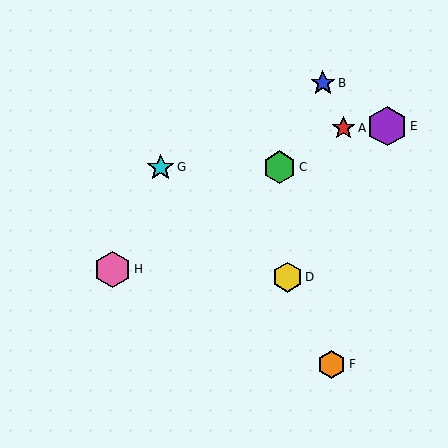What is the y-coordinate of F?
Object F is at y≈364.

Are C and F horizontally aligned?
No, C is at y≈167 and F is at y≈364.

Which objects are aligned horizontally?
Objects C, G are aligned horizontally.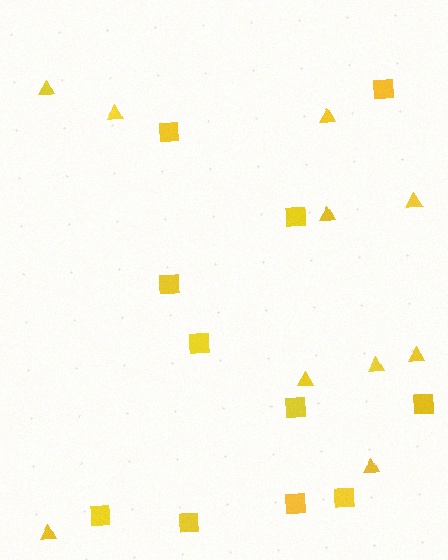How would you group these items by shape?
There are 2 groups: one group of triangles (10) and one group of squares (11).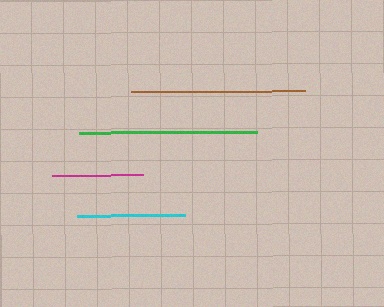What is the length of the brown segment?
The brown segment is approximately 173 pixels long.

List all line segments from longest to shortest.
From longest to shortest: green, brown, cyan, magenta.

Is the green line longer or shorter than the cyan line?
The green line is longer than the cyan line.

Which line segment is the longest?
The green line is the longest at approximately 178 pixels.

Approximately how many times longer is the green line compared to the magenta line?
The green line is approximately 1.9 times the length of the magenta line.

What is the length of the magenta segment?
The magenta segment is approximately 92 pixels long.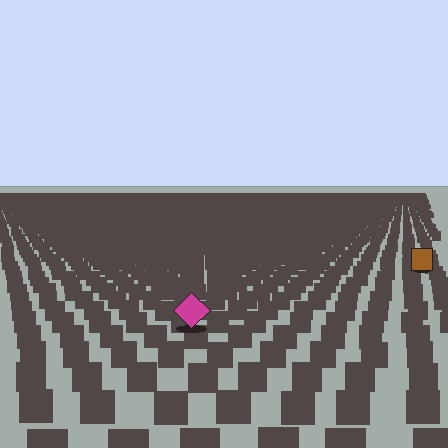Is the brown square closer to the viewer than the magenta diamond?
No. The magenta diamond is closer — you can tell from the texture gradient: the ground texture is coarser near it.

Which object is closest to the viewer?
The magenta diamond is closest. The texture marks near it are larger and more spread out.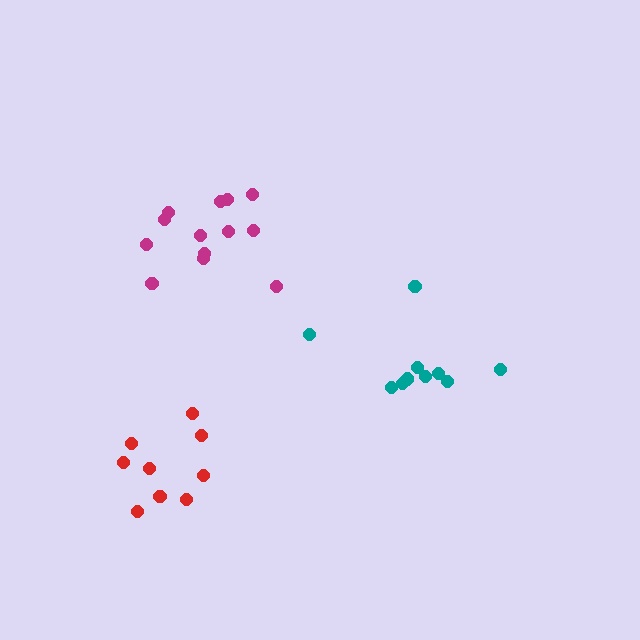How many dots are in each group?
Group 1: 13 dots, Group 2: 10 dots, Group 3: 9 dots (32 total).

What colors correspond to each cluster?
The clusters are colored: magenta, teal, red.